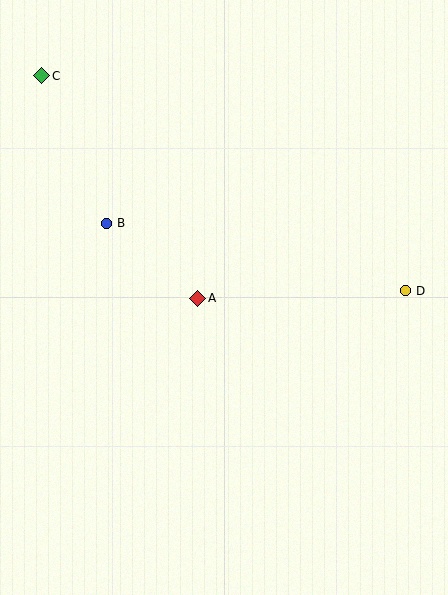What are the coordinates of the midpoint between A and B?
The midpoint between A and B is at (152, 261).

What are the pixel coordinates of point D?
Point D is at (406, 291).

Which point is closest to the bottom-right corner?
Point D is closest to the bottom-right corner.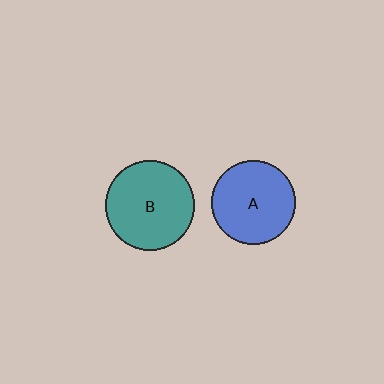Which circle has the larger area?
Circle B (teal).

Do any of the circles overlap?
No, none of the circles overlap.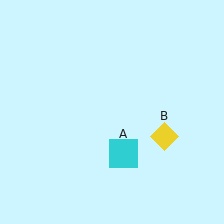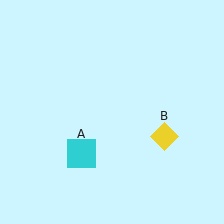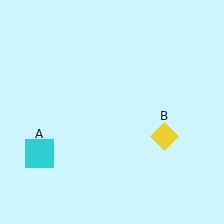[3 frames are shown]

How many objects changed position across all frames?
1 object changed position: cyan square (object A).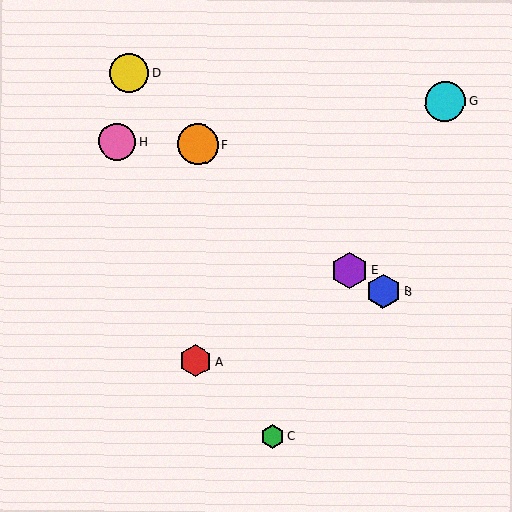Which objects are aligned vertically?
Objects A, F are aligned vertically.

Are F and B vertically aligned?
No, F is at x≈198 and B is at x≈383.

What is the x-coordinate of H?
Object H is at x≈117.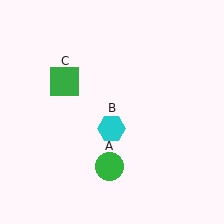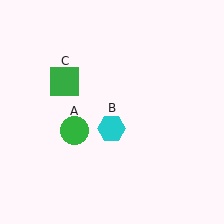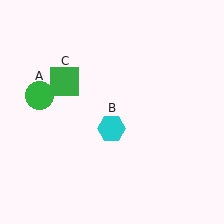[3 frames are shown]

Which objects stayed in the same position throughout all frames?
Cyan hexagon (object B) and green square (object C) remained stationary.